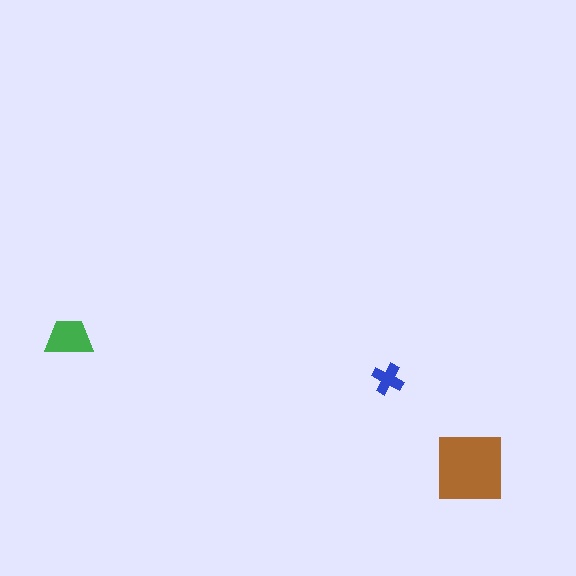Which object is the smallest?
The blue cross.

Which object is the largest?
The brown square.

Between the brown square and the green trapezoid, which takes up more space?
The brown square.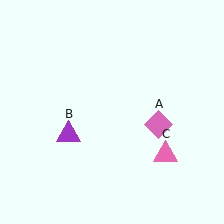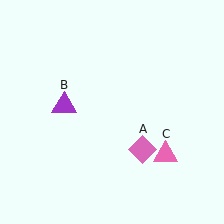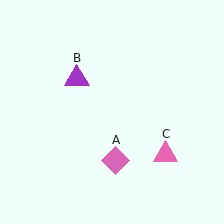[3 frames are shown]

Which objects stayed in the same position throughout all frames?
Pink triangle (object C) remained stationary.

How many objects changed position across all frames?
2 objects changed position: pink diamond (object A), purple triangle (object B).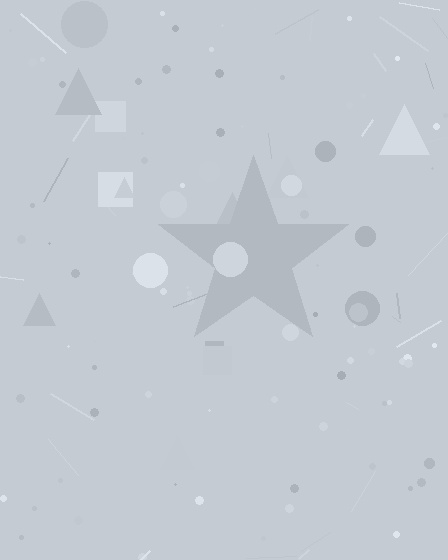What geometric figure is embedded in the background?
A star is embedded in the background.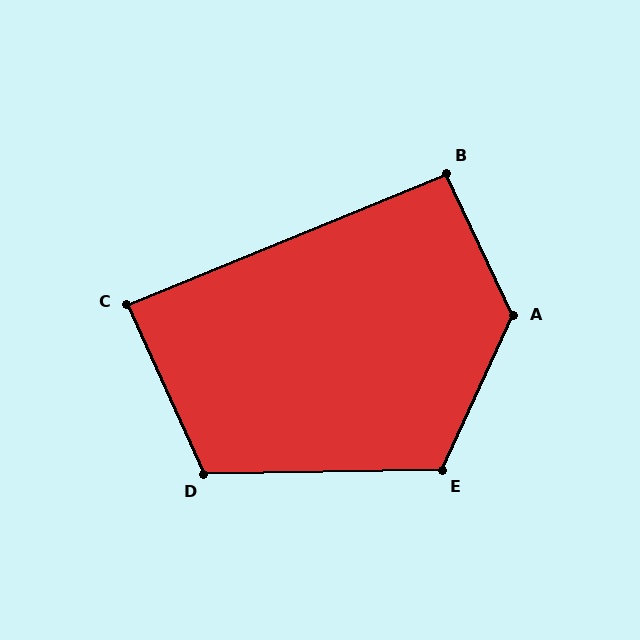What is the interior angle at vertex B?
Approximately 93 degrees (approximately right).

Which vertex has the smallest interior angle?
C, at approximately 88 degrees.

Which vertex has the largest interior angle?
A, at approximately 130 degrees.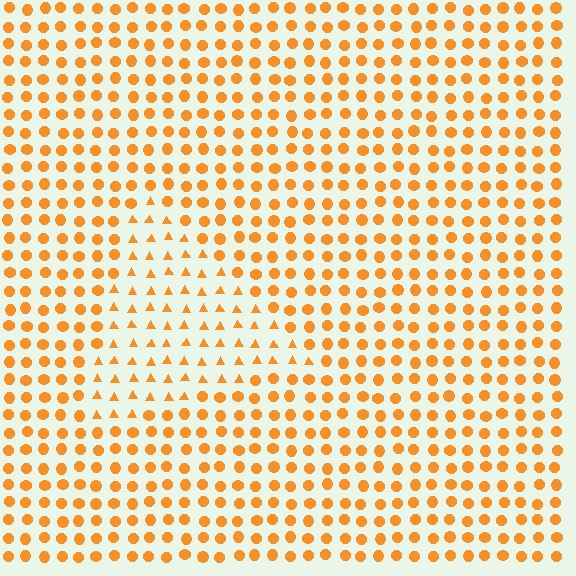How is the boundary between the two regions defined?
The boundary is defined by a change in element shape: triangles inside vs. circles outside. All elements share the same color and spacing.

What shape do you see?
I see a triangle.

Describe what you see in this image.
The image is filled with small orange elements arranged in a uniform grid. A triangle-shaped region contains triangles, while the surrounding area contains circles. The boundary is defined purely by the change in element shape.